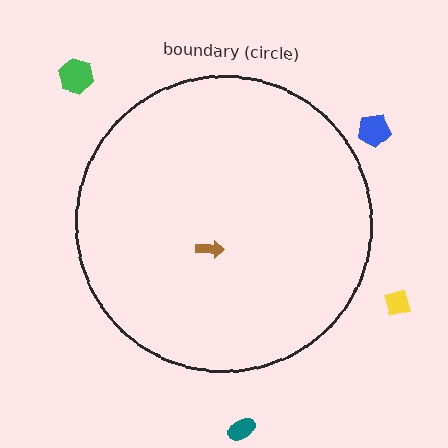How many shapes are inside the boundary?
1 inside, 4 outside.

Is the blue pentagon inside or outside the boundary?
Outside.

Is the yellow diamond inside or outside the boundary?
Outside.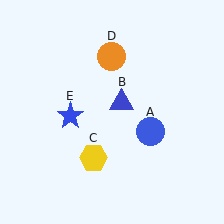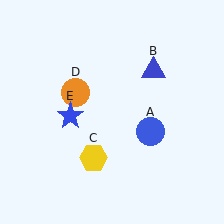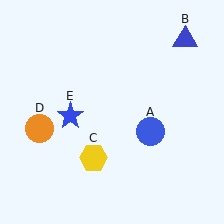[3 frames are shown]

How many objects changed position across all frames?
2 objects changed position: blue triangle (object B), orange circle (object D).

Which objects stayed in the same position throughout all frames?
Blue circle (object A) and yellow hexagon (object C) and blue star (object E) remained stationary.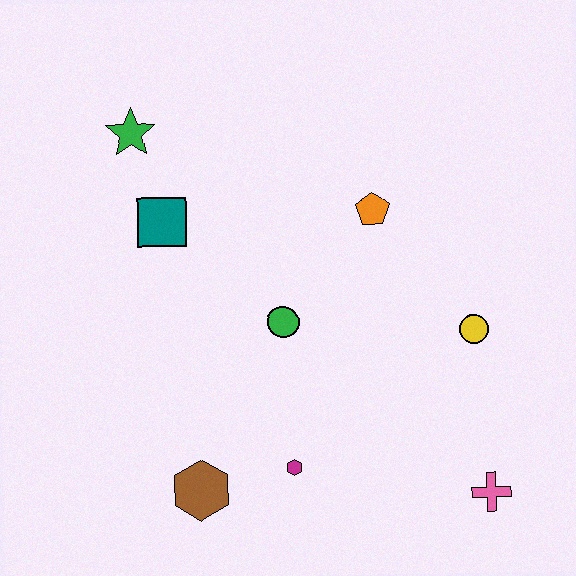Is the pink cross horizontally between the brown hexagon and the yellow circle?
No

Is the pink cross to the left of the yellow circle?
No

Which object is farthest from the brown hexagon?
The green star is farthest from the brown hexagon.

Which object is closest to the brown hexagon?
The magenta hexagon is closest to the brown hexagon.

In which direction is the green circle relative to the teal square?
The green circle is to the right of the teal square.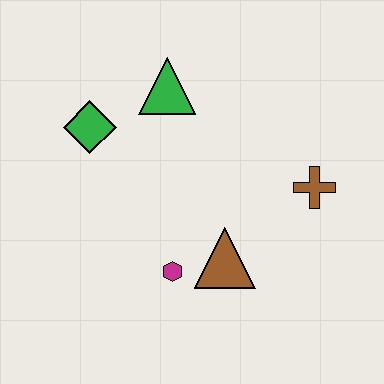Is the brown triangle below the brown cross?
Yes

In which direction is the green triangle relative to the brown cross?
The green triangle is to the left of the brown cross.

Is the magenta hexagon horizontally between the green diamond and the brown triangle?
Yes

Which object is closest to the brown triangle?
The magenta hexagon is closest to the brown triangle.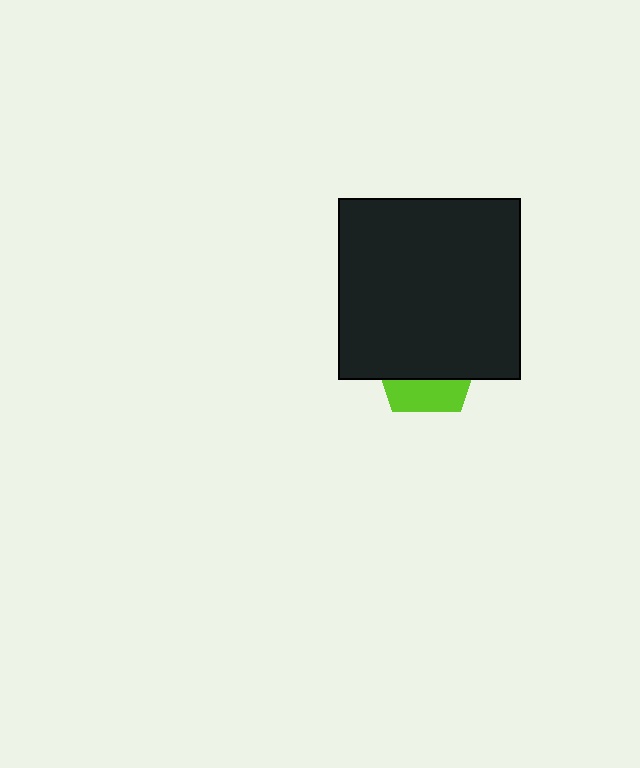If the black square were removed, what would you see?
You would see the complete lime pentagon.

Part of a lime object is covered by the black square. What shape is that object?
It is a pentagon.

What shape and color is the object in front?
The object in front is a black square.